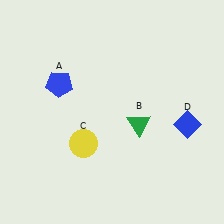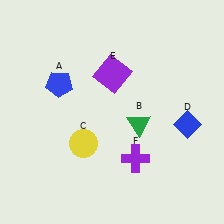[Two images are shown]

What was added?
A purple square (E), a purple cross (F) were added in Image 2.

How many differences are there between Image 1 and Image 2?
There are 2 differences between the two images.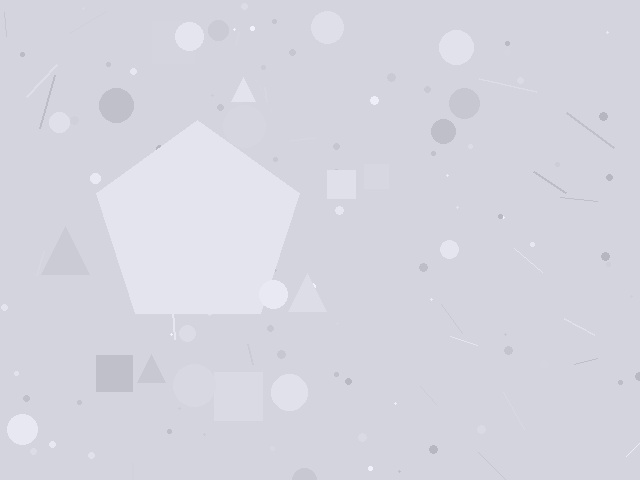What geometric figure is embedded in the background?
A pentagon is embedded in the background.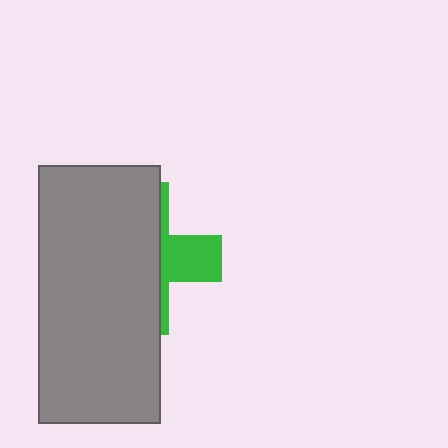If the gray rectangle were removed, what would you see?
You would see the complete green cross.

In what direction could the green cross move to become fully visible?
The green cross could move right. That would shift it out from behind the gray rectangle entirely.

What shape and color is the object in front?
The object in front is a gray rectangle.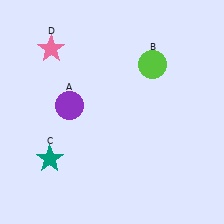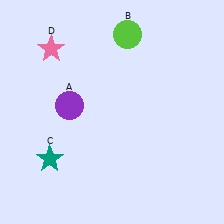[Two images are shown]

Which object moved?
The lime circle (B) moved up.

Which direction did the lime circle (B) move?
The lime circle (B) moved up.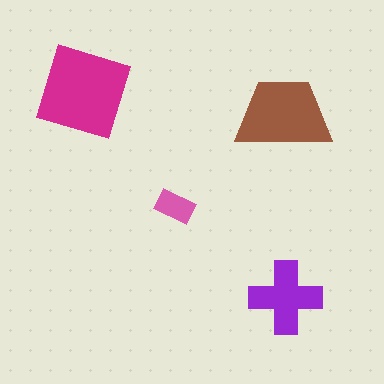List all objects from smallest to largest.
The pink rectangle, the purple cross, the brown trapezoid, the magenta square.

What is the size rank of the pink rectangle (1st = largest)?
4th.